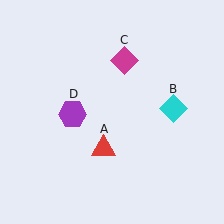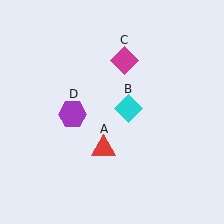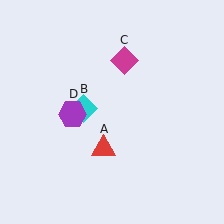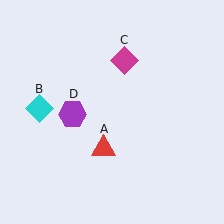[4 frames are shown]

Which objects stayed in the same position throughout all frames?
Red triangle (object A) and magenta diamond (object C) and purple hexagon (object D) remained stationary.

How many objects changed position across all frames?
1 object changed position: cyan diamond (object B).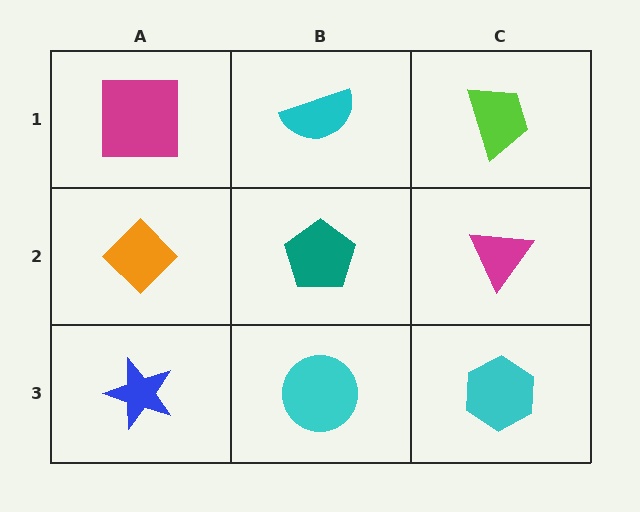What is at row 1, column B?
A cyan semicircle.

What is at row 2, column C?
A magenta triangle.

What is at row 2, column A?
An orange diamond.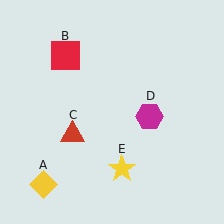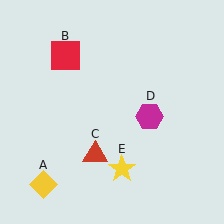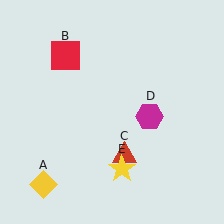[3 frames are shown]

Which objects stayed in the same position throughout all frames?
Yellow diamond (object A) and red square (object B) and magenta hexagon (object D) and yellow star (object E) remained stationary.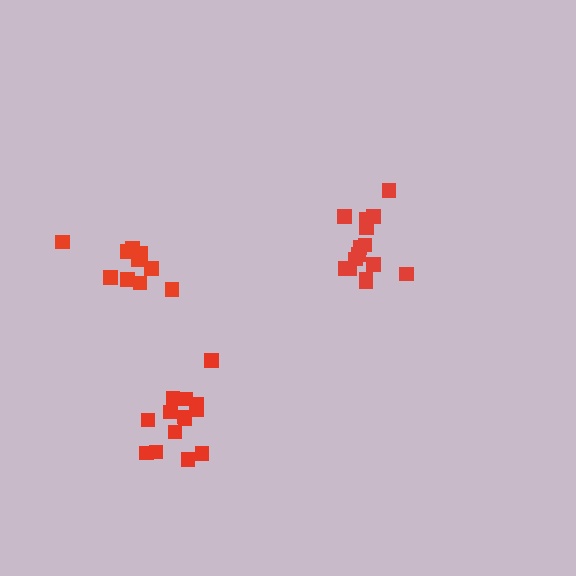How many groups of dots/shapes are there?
There are 3 groups.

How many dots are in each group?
Group 1: 15 dots, Group 2: 14 dots, Group 3: 10 dots (39 total).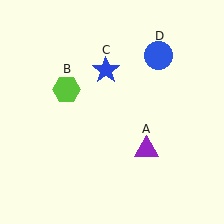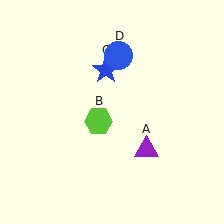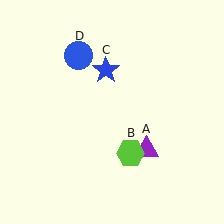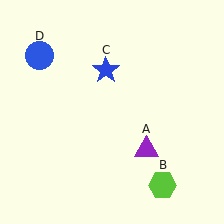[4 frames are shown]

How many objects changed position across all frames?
2 objects changed position: lime hexagon (object B), blue circle (object D).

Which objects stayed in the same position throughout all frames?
Purple triangle (object A) and blue star (object C) remained stationary.